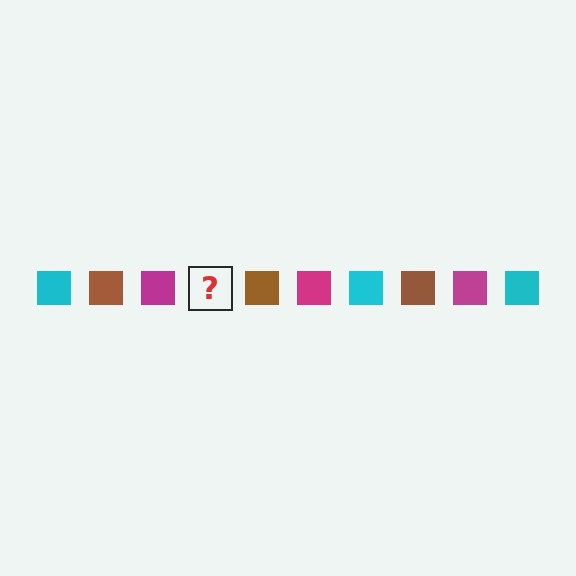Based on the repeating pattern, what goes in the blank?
The blank should be a cyan square.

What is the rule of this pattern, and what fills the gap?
The rule is that the pattern cycles through cyan, brown, magenta squares. The gap should be filled with a cyan square.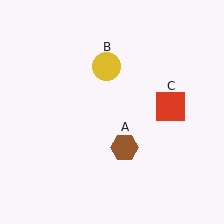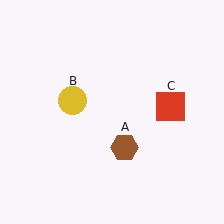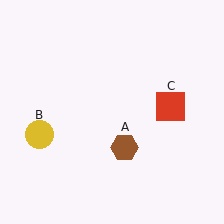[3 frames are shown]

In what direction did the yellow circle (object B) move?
The yellow circle (object B) moved down and to the left.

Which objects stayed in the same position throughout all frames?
Brown hexagon (object A) and red square (object C) remained stationary.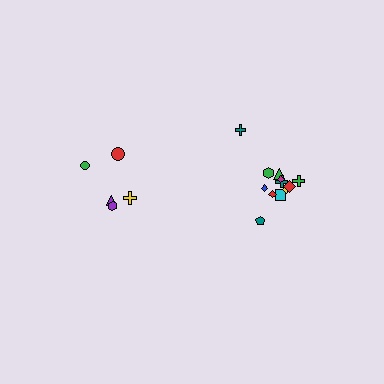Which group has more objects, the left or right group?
The right group.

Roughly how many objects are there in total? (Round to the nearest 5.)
Roughly 15 objects in total.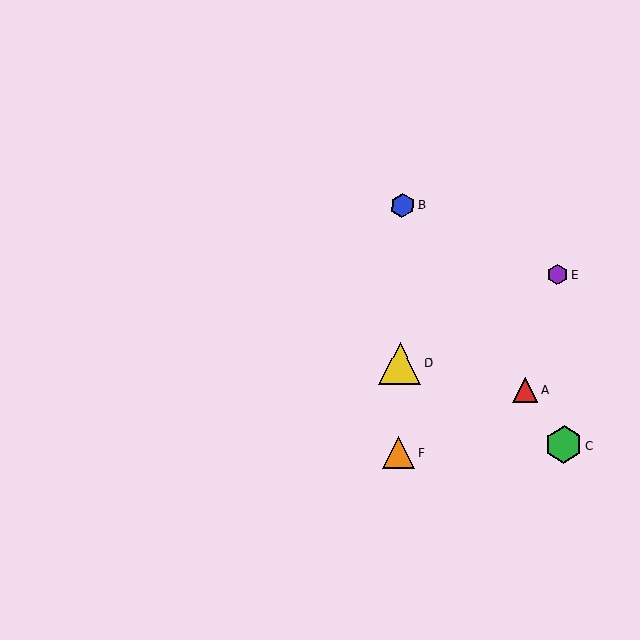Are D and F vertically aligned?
Yes, both are at x≈400.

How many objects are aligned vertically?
3 objects (B, D, F) are aligned vertically.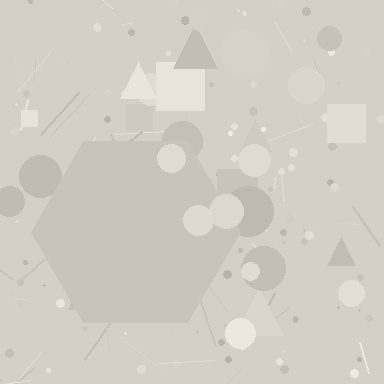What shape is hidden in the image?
A hexagon is hidden in the image.